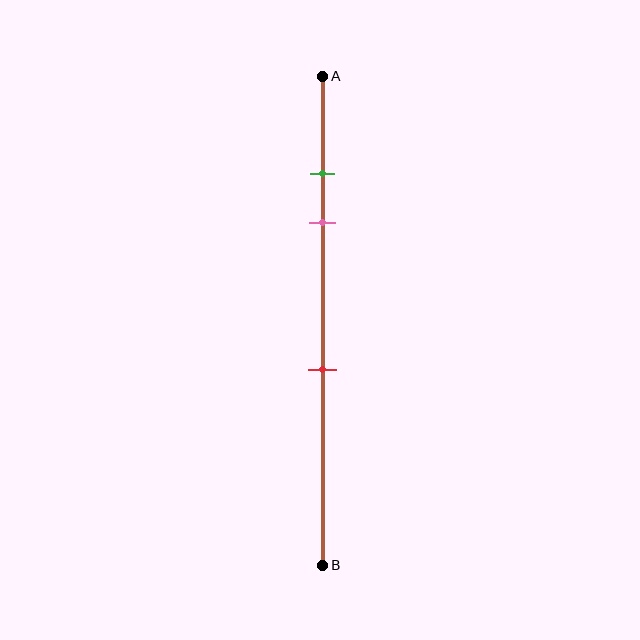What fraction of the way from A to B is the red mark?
The red mark is approximately 60% (0.6) of the way from A to B.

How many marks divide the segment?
There are 3 marks dividing the segment.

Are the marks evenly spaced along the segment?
No, the marks are not evenly spaced.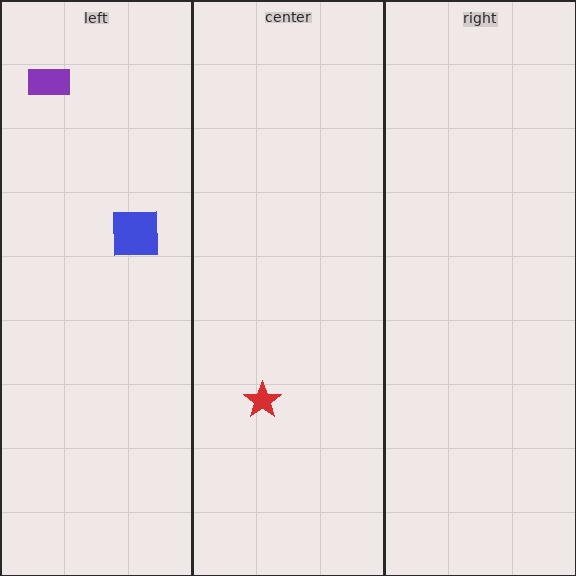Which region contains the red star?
The center region.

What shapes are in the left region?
The blue square, the purple rectangle.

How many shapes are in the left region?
2.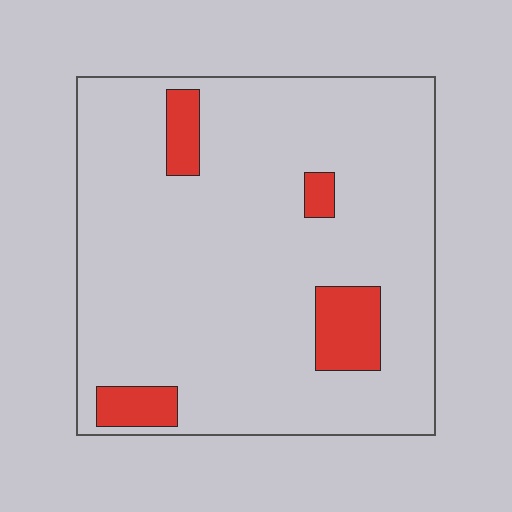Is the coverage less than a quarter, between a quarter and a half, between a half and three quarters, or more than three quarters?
Less than a quarter.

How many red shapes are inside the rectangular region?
4.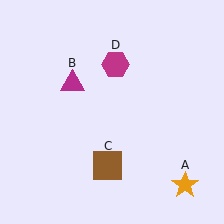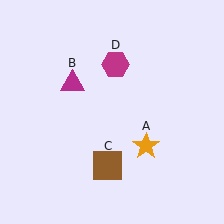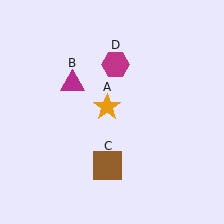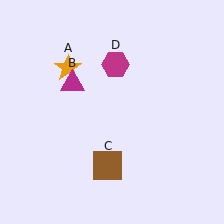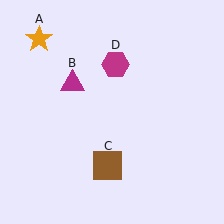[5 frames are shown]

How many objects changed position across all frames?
1 object changed position: orange star (object A).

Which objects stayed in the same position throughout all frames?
Magenta triangle (object B) and brown square (object C) and magenta hexagon (object D) remained stationary.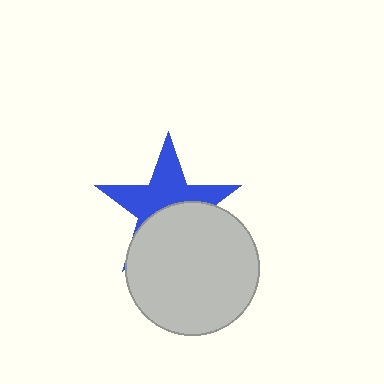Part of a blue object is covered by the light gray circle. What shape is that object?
It is a star.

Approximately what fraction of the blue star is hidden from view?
Roughly 47% of the blue star is hidden behind the light gray circle.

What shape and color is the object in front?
The object in front is a light gray circle.